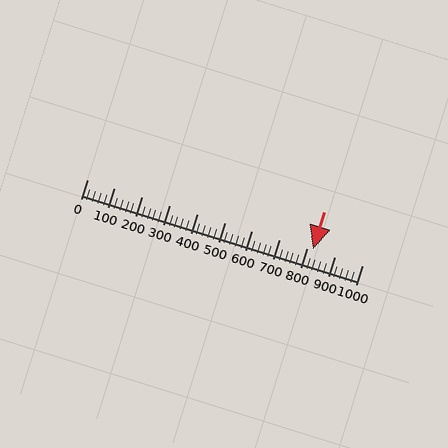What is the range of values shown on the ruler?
The ruler shows values from 0 to 1000.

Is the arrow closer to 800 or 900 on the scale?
The arrow is closer to 800.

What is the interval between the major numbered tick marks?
The major tick marks are spaced 100 units apart.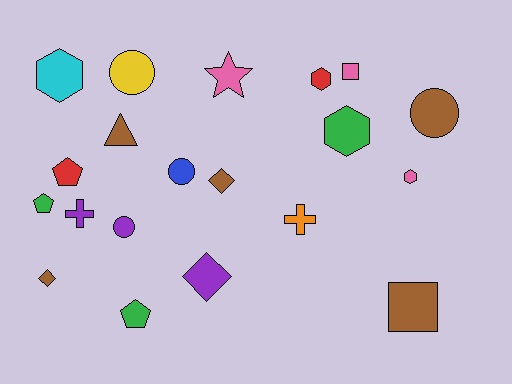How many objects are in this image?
There are 20 objects.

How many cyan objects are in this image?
There is 1 cyan object.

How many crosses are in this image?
There are 2 crosses.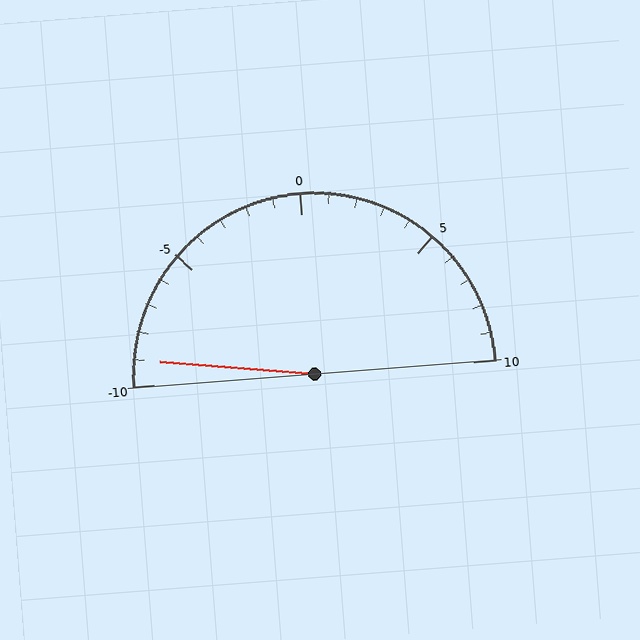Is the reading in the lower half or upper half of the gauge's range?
The reading is in the lower half of the range (-10 to 10).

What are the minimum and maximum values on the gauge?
The gauge ranges from -10 to 10.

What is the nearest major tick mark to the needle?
The nearest major tick mark is -10.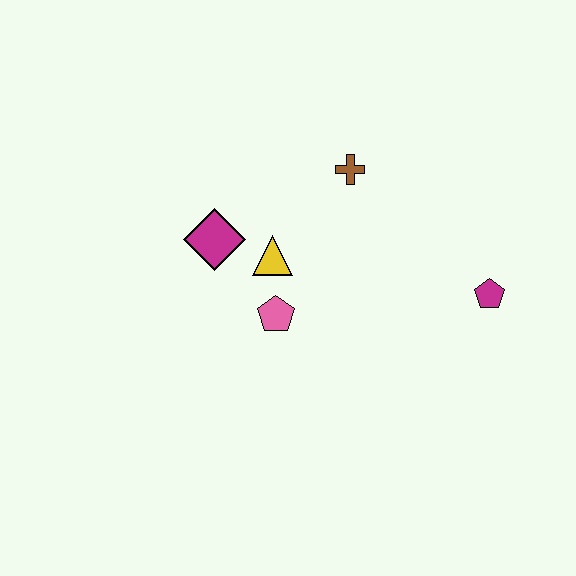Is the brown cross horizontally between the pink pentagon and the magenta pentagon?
Yes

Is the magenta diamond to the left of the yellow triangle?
Yes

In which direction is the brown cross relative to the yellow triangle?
The brown cross is above the yellow triangle.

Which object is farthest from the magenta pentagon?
The magenta diamond is farthest from the magenta pentagon.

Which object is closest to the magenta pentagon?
The brown cross is closest to the magenta pentagon.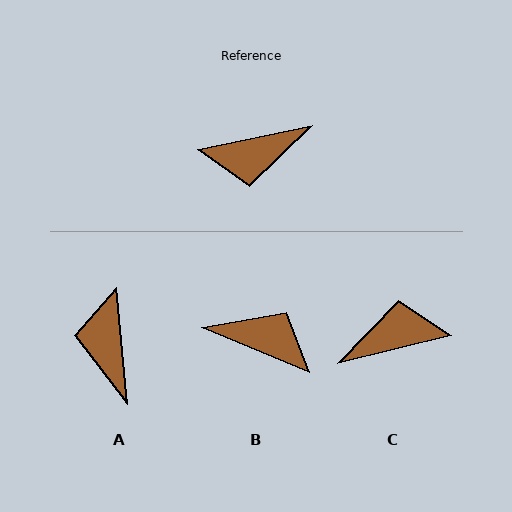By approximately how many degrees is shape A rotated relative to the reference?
Approximately 96 degrees clockwise.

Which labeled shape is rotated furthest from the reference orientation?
C, about 178 degrees away.